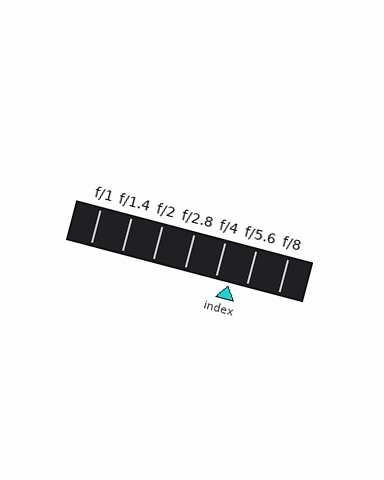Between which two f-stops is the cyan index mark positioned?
The index mark is between f/4 and f/5.6.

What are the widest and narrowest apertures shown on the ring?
The widest aperture shown is f/1 and the narrowest is f/8.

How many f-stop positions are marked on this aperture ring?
There are 7 f-stop positions marked.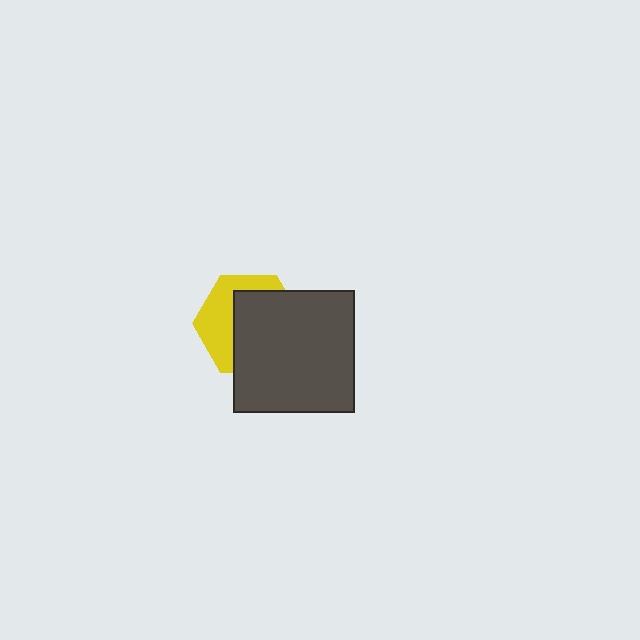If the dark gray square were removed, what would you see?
You would see the complete yellow hexagon.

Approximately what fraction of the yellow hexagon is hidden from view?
Roughly 60% of the yellow hexagon is hidden behind the dark gray square.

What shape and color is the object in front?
The object in front is a dark gray square.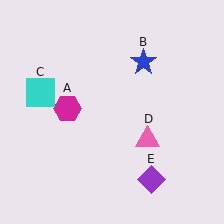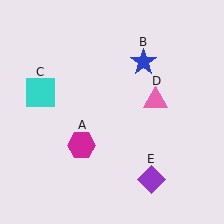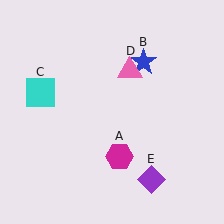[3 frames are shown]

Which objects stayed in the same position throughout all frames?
Blue star (object B) and cyan square (object C) and purple diamond (object E) remained stationary.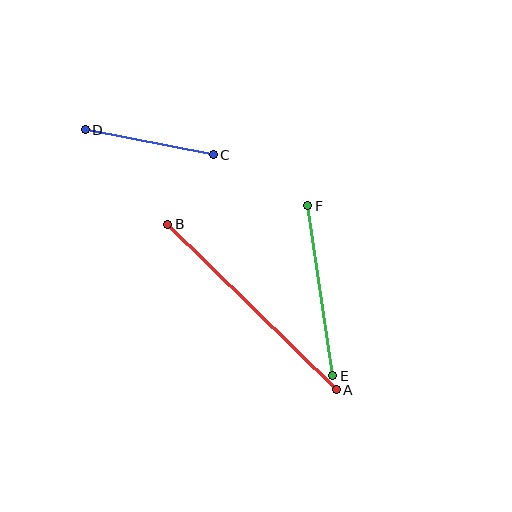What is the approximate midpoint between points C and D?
The midpoint is at approximately (149, 142) pixels.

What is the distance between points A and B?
The distance is approximately 236 pixels.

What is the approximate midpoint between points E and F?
The midpoint is at approximately (320, 291) pixels.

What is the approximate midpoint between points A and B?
The midpoint is at approximately (252, 307) pixels.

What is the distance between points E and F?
The distance is approximately 172 pixels.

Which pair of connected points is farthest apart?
Points A and B are farthest apart.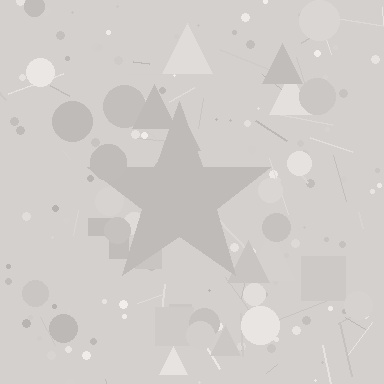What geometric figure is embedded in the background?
A star is embedded in the background.